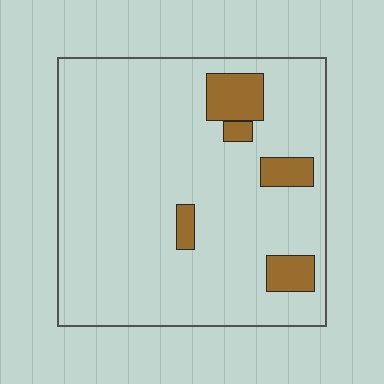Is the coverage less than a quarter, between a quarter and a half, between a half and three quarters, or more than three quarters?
Less than a quarter.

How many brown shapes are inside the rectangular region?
5.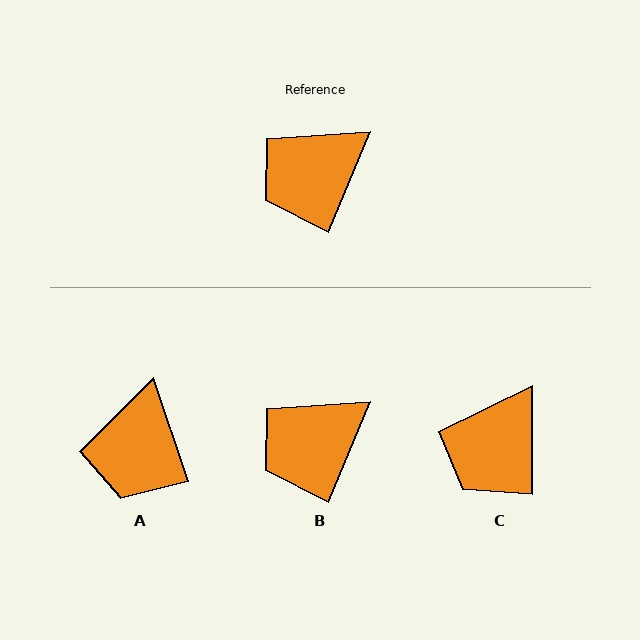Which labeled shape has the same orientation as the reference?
B.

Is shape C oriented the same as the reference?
No, it is off by about 23 degrees.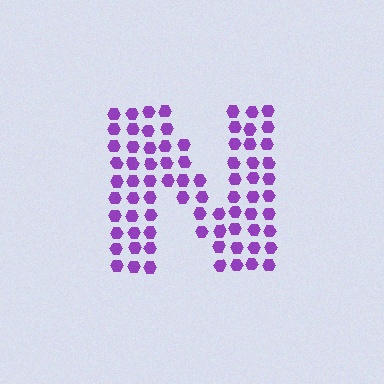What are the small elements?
The small elements are hexagons.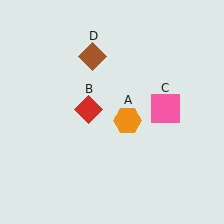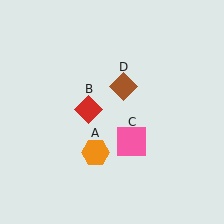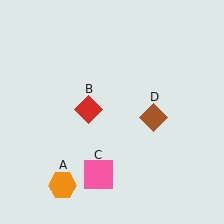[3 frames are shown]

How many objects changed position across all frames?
3 objects changed position: orange hexagon (object A), pink square (object C), brown diamond (object D).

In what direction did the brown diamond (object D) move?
The brown diamond (object D) moved down and to the right.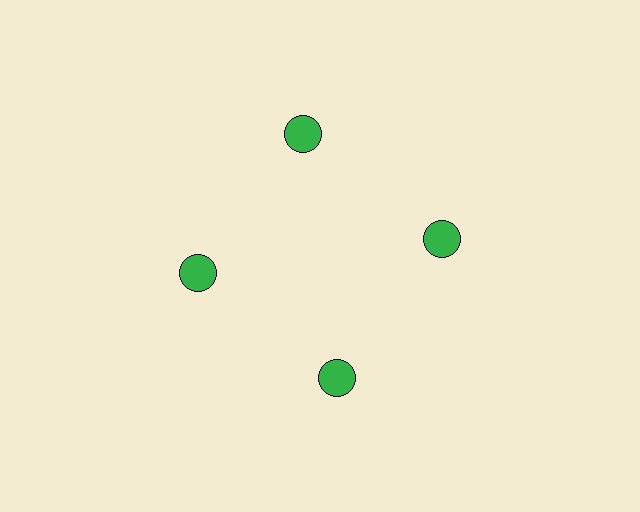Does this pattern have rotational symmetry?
Yes, this pattern has 4-fold rotational symmetry. It looks the same after rotating 90 degrees around the center.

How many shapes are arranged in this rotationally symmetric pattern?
There are 4 shapes, arranged in 4 groups of 1.